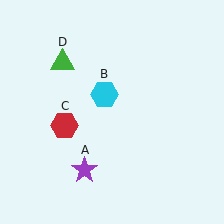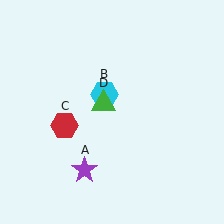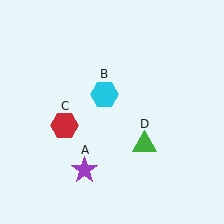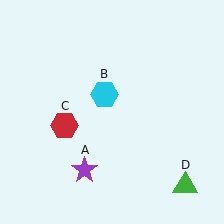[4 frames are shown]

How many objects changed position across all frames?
1 object changed position: green triangle (object D).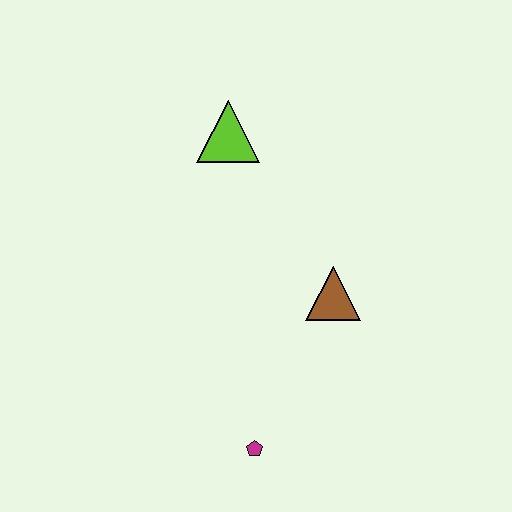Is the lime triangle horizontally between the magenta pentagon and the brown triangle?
No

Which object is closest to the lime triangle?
The brown triangle is closest to the lime triangle.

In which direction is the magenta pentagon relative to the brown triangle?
The magenta pentagon is below the brown triangle.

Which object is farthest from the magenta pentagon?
The lime triangle is farthest from the magenta pentagon.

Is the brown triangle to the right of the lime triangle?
Yes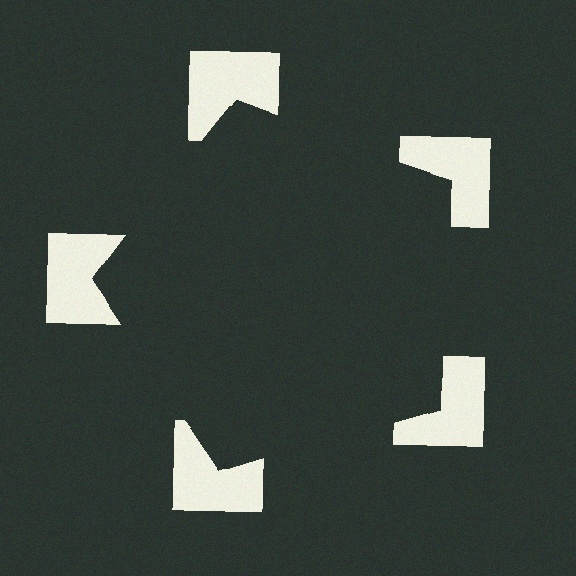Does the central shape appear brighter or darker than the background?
It typically appears slightly darker than the background, even though no actual brightness change is drawn.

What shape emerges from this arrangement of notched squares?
An illusory pentagon — its edges are inferred from the aligned wedge cuts in the notched squares, not physically drawn.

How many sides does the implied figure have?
5 sides.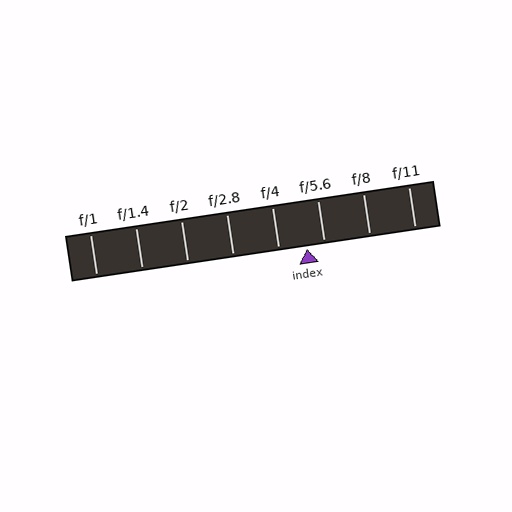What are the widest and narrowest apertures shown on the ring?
The widest aperture shown is f/1 and the narrowest is f/11.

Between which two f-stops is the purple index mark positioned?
The index mark is between f/4 and f/5.6.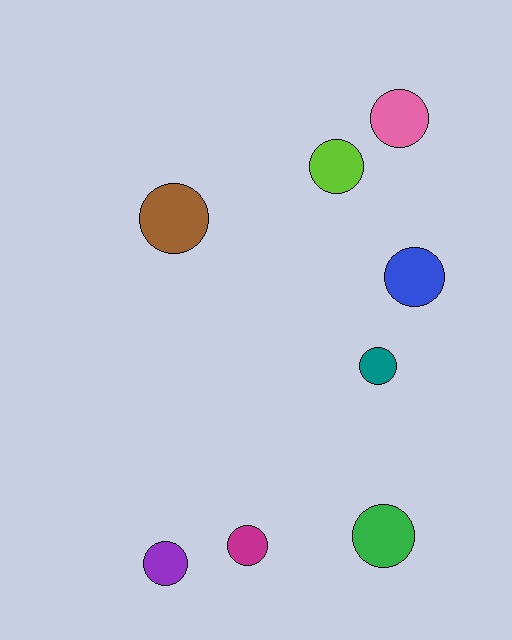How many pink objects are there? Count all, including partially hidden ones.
There is 1 pink object.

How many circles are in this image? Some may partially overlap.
There are 8 circles.